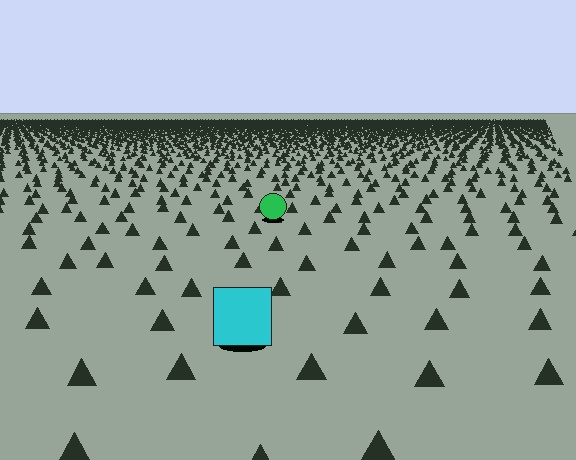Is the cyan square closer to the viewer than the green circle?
Yes. The cyan square is closer — you can tell from the texture gradient: the ground texture is coarser near it.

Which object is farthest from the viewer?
The green circle is farthest from the viewer. It appears smaller and the ground texture around it is denser.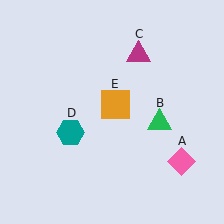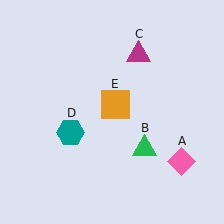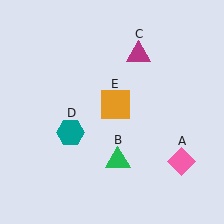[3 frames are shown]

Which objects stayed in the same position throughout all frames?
Pink diamond (object A) and magenta triangle (object C) and teal hexagon (object D) and orange square (object E) remained stationary.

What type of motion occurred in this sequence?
The green triangle (object B) rotated clockwise around the center of the scene.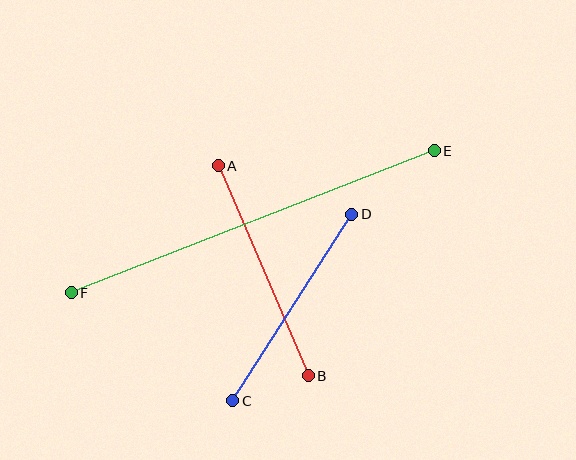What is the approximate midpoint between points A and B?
The midpoint is at approximately (263, 271) pixels.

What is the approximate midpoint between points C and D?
The midpoint is at approximately (292, 307) pixels.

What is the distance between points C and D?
The distance is approximately 221 pixels.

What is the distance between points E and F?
The distance is approximately 390 pixels.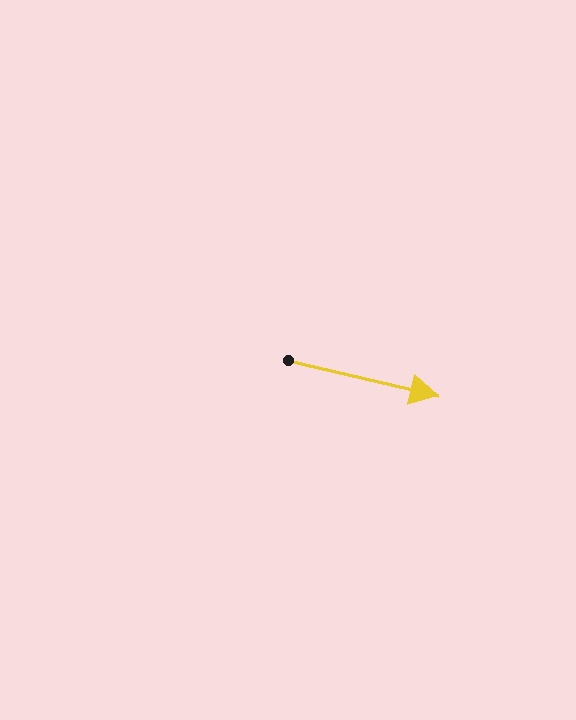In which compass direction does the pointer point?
East.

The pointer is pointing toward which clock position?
Roughly 3 o'clock.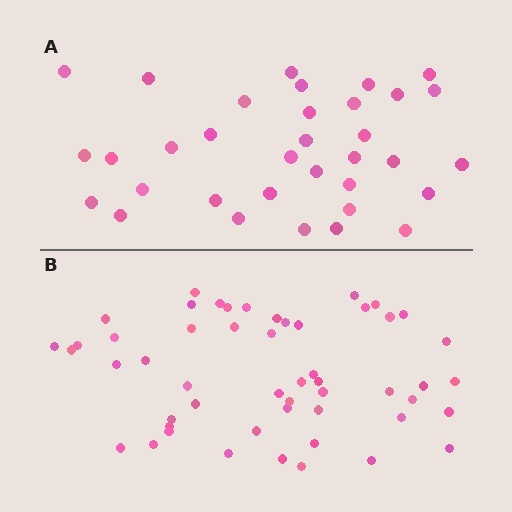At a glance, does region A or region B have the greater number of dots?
Region B (the bottom region) has more dots.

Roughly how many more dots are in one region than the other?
Region B has approximately 20 more dots than region A.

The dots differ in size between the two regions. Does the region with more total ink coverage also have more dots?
No. Region A has more total ink coverage because its dots are larger, but region B actually contains more individual dots. Total area can be misleading — the number of items is what matters here.